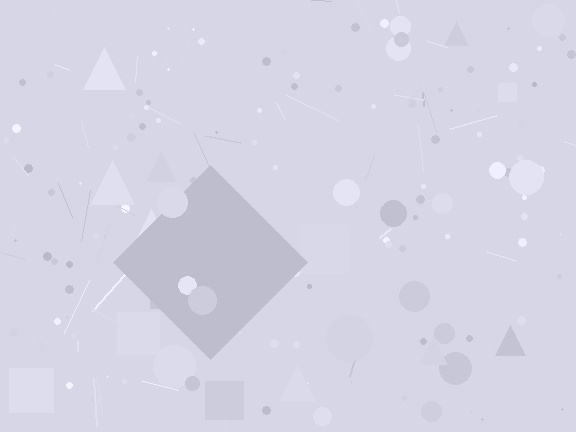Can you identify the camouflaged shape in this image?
The camouflaged shape is a diamond.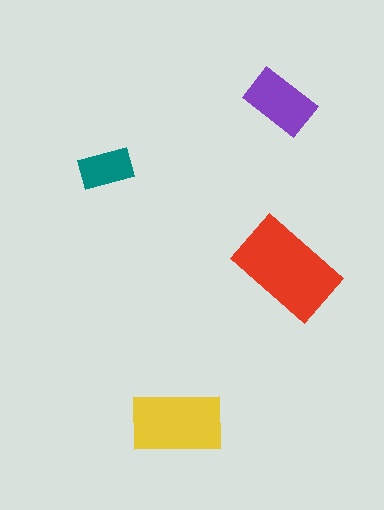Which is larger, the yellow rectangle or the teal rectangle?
The yellow one.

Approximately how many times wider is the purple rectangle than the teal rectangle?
About 1.5 times wider.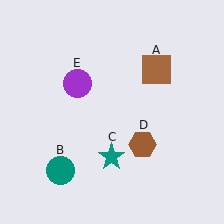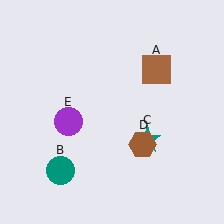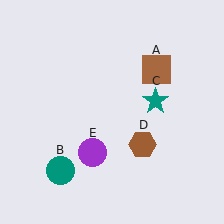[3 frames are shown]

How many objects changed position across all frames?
2 objects changed position: teal star (object C), purple circle (object E).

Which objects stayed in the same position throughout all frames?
Brown square (object A) and teal circle (object B) and brown hexagon (object D) remained stationary.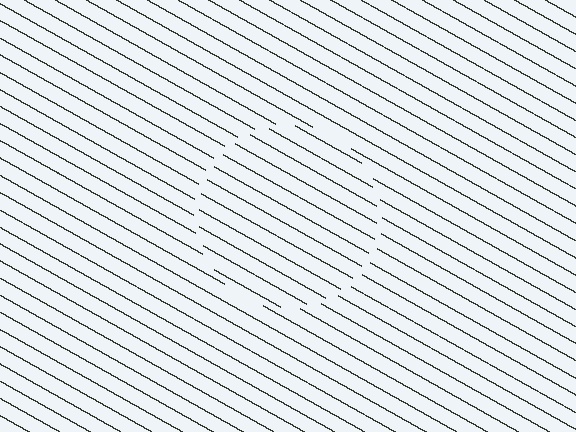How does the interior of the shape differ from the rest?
The interior of the shape contains the same grating, shifted by half a period — the contour is defined by the phase discontinuity where line-ends from the inner and outer gratings abut.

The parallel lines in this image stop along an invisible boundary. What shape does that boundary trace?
An illusory circle. The interior of the shape contains the same grating, shifted by half a period — the contour is defined by the phase discontinuity where line-ends from the inner and outer gratings abut.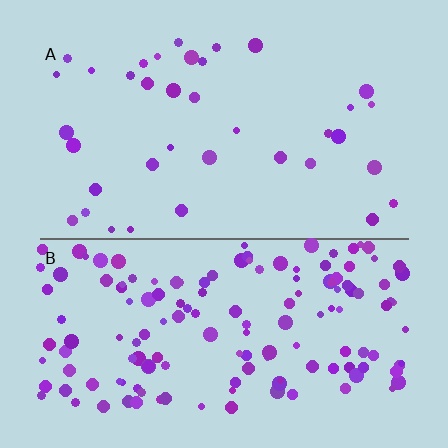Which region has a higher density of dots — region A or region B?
B (the bottom).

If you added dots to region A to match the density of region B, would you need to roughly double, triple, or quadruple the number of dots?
Approximately quadruple.